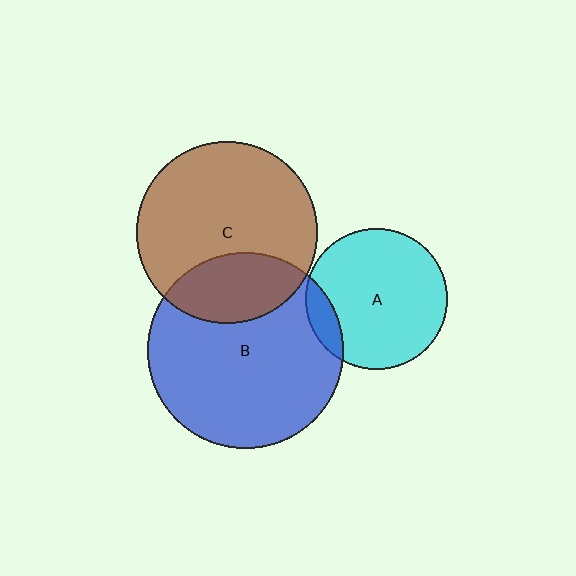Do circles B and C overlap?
Yes.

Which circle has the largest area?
Circle B (blue).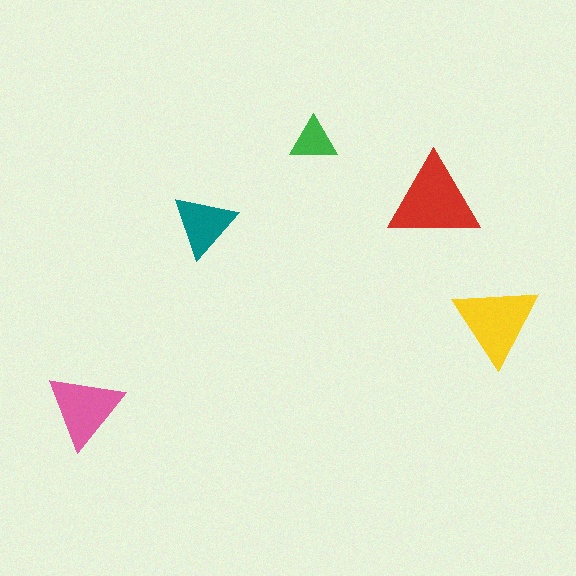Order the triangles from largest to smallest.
the red one, the yellow one, the pink one, the teal one, the green one.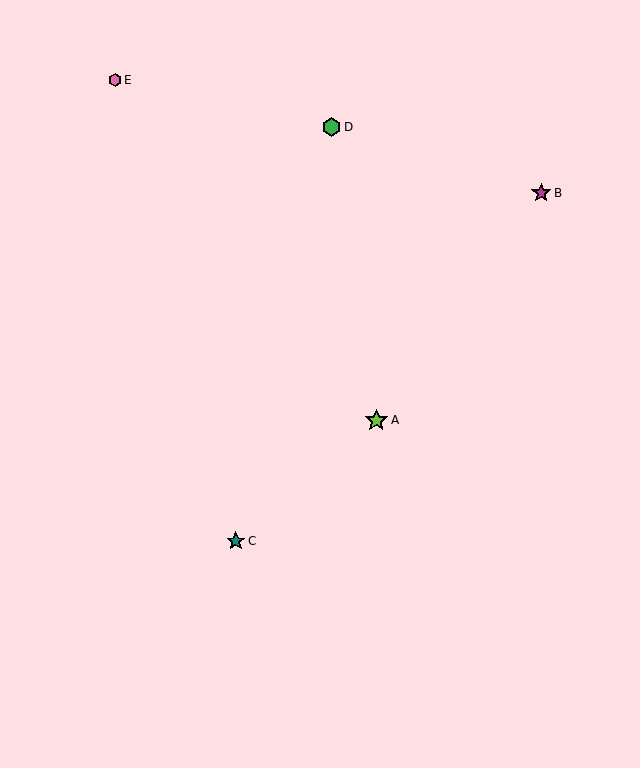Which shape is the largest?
The lime star (labeled A) is the largest.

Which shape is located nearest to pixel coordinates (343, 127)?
The green hexagon (labeled D) at (332, 127) is nearest to that location.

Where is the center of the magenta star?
The center of the magenta star is at (541, 193).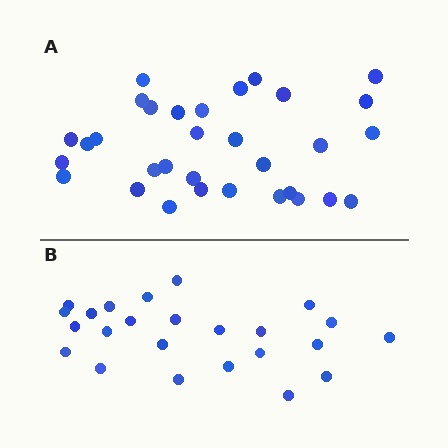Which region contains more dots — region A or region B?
Region A (the top region) has more dots.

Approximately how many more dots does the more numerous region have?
Region A has roughly 8 or so more dots than region B.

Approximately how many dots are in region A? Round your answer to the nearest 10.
About 30 dots. (The exact count is 32, which rounds to 30.)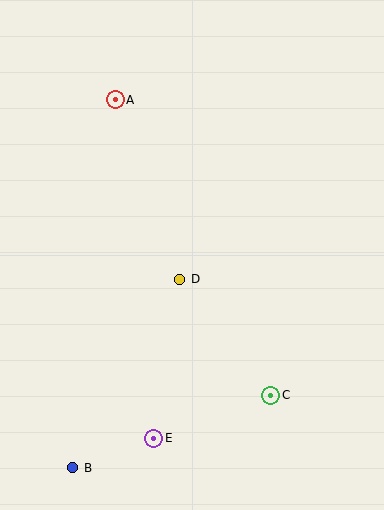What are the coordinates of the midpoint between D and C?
The midpoint between D and C is at (225, 337).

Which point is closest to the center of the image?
Point D at (180, 279) is closest to the center.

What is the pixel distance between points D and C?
The distance between D and C is 148 pixels.